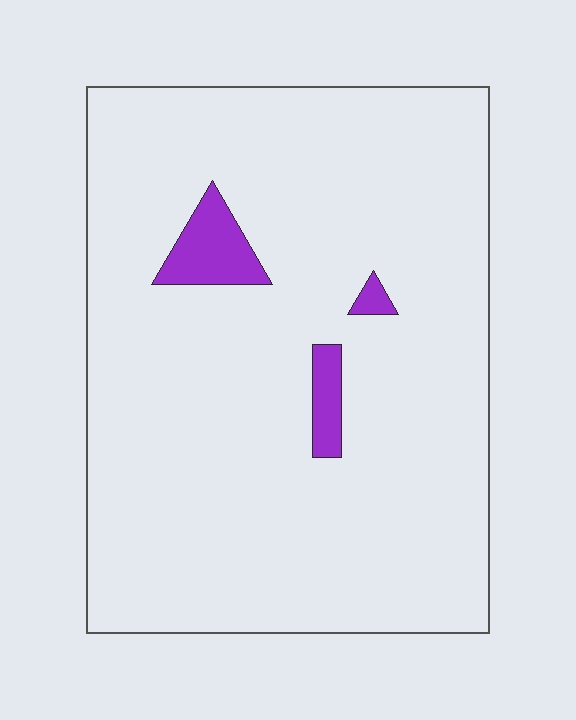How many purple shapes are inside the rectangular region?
3.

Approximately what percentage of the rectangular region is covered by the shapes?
Approximately 5%.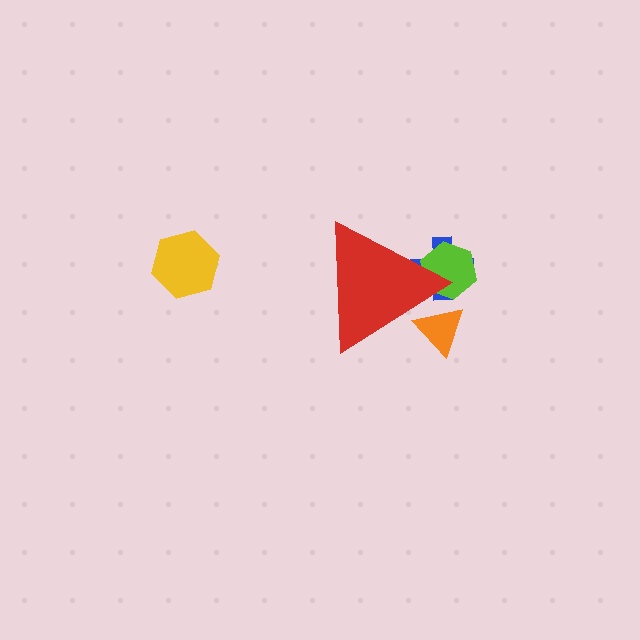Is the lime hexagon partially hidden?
Yes, the lime hexagon is partially hidden behind the red triangle.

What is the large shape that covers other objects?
A red triangle.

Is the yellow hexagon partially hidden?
No, the yellow hexagon is fully visible.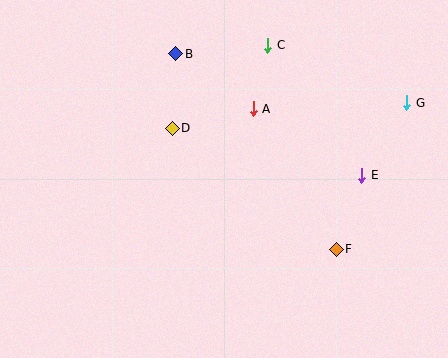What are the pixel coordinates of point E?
Point E is at (362, 175).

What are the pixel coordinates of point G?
Point G is at (407, 103).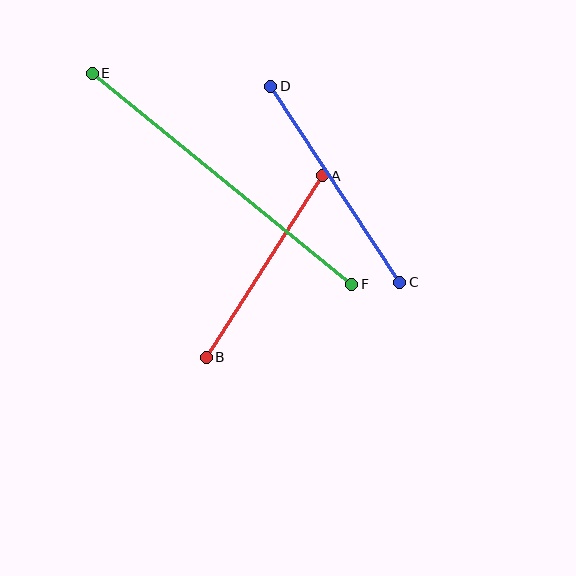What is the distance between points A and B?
The distance is approximately 215 pixels.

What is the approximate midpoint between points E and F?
The midpoint is at approximately (222, 179) pixels.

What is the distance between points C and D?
The distance is approximately 235 pixels.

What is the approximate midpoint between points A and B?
The midpoint is at approximately (264, 267) pixels.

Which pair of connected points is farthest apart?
Points E and F are farthest apart.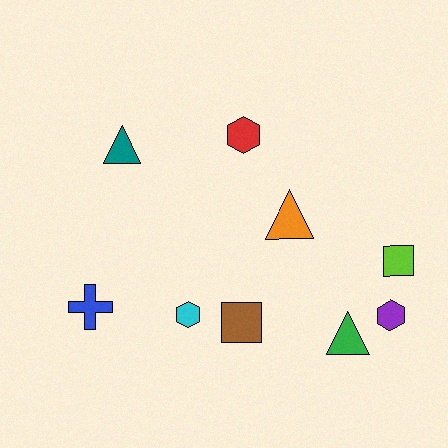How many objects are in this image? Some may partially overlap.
There are 9 objects.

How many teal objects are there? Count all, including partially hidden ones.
There is 1 teal object.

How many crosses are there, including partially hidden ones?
There is 1 cross.